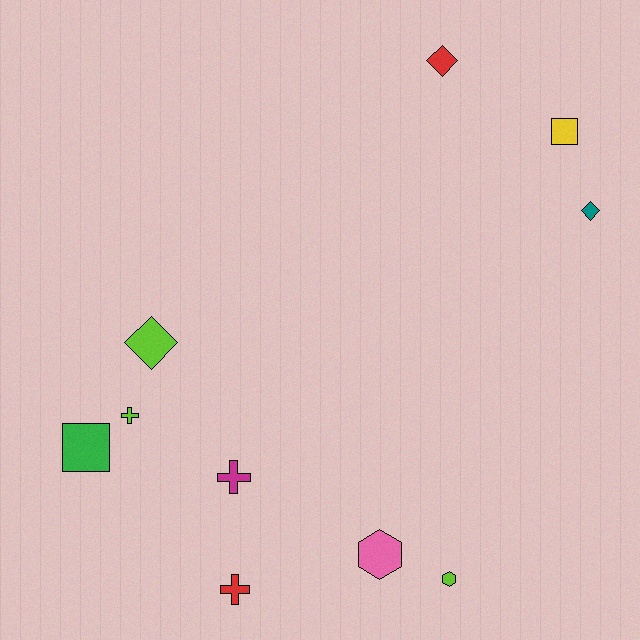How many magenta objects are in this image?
There is 1 magenta object.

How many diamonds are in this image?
There are 3 diamonds.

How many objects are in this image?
There are 10 objects.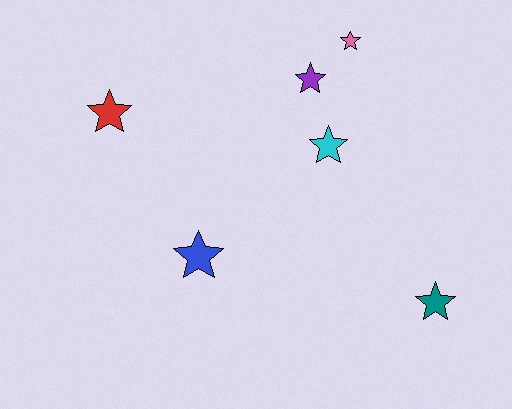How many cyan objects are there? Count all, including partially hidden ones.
There is 1 cyan object.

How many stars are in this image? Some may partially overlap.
There are 6 stars.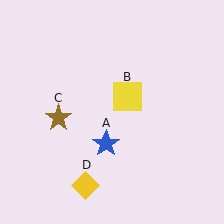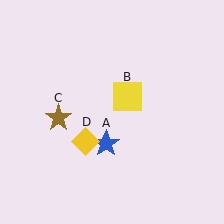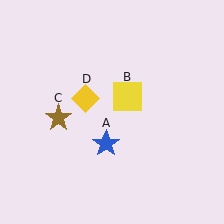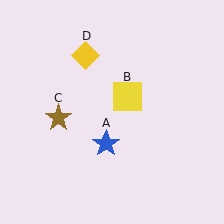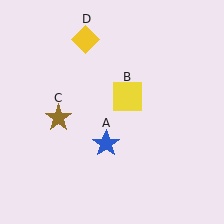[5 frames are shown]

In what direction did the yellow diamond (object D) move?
The yellow diamond (object D) moved up.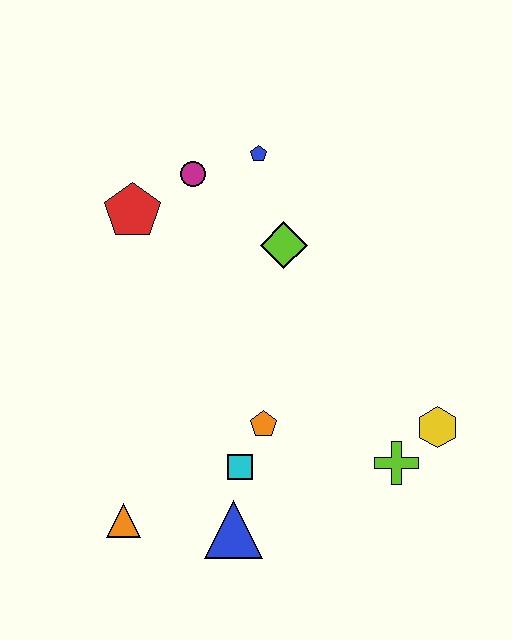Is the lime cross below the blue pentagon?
Yes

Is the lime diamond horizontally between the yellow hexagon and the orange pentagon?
Yes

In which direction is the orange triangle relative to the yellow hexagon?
The orange triangle is to the left of the yellow hexagon.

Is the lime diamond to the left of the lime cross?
Yes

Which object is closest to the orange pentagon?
The cyan square is closest to the orange pentagon.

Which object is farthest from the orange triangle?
The blue pentagon is farthest from the orange triangle.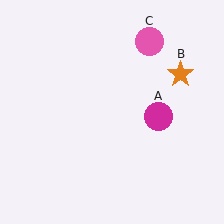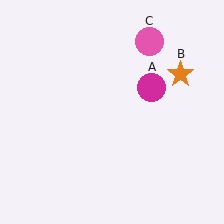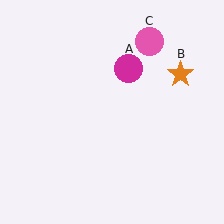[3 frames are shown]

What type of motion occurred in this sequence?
The magenta circle (object A) rotated counterclockwise around the center of the scene.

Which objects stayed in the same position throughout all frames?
Orange star (object B) and pink circle (object C) remained stationary.